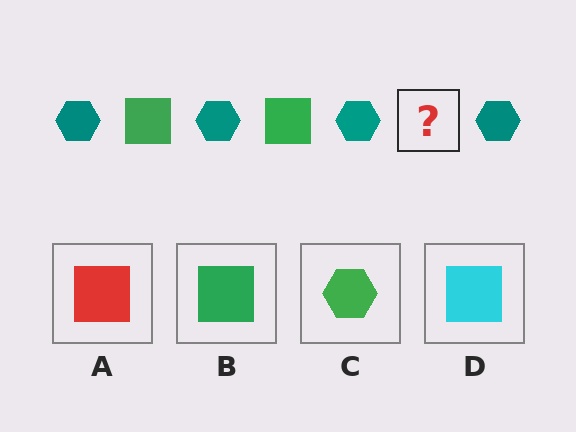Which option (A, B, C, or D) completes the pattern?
B.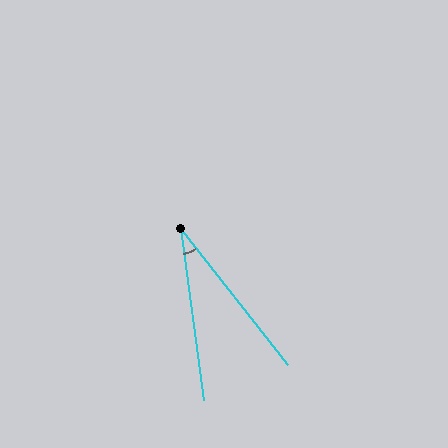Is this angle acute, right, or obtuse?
It is acute.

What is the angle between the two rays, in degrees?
Approximately 31 degrees.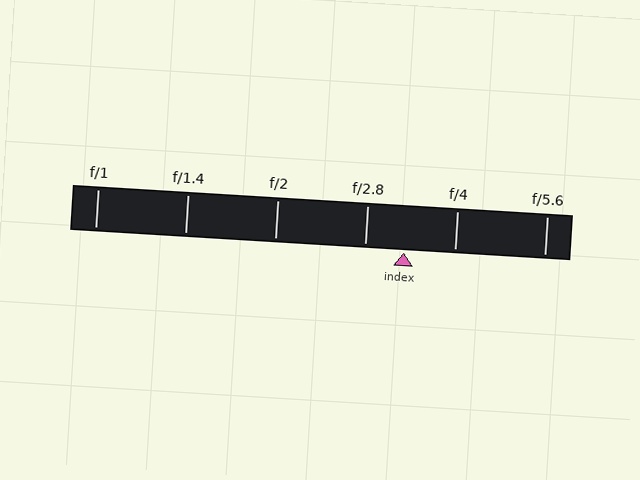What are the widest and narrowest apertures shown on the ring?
The widest aperture shown is f/1 and the narrowest is f/5.6.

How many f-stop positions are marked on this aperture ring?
There are 6 f-stop positions marked.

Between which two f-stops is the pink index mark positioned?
The index mark is between f/2.8 and f/4.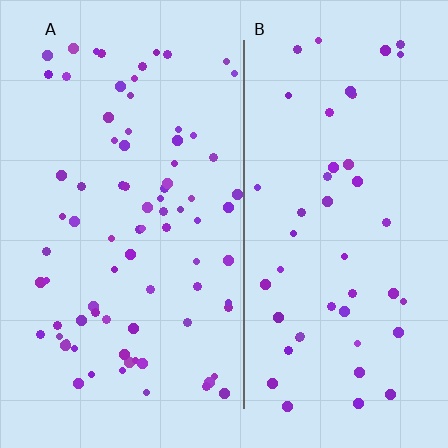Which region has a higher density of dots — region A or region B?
A (the left).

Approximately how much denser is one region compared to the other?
Approximately 1.7× — region A over region B.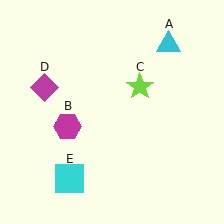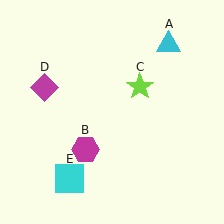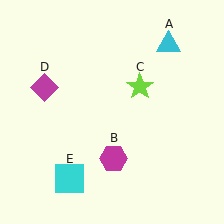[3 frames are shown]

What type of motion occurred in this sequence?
The magenta hexagon (object B) rotated counterclockwise around the center of the scene.